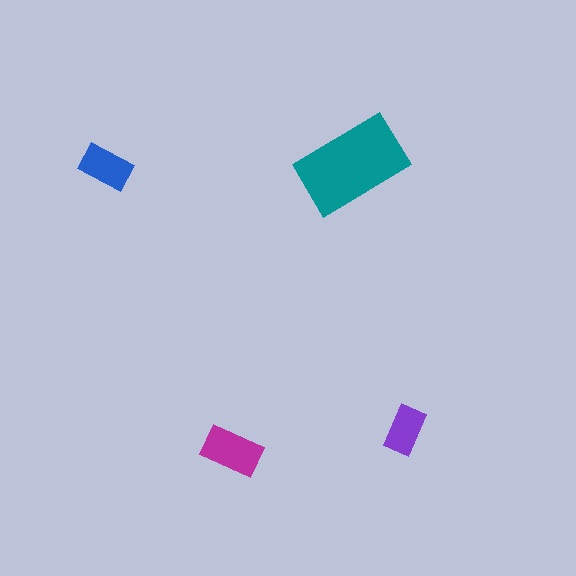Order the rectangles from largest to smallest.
the teal one, the magenta one, the blue one, the purple one.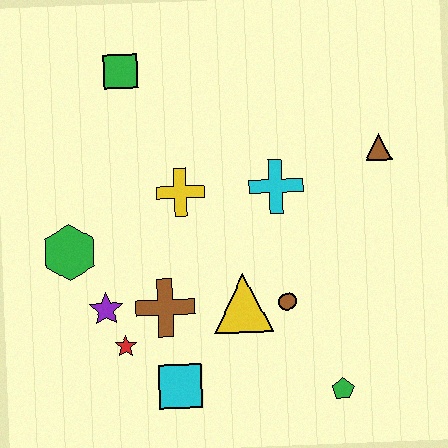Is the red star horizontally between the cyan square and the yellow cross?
No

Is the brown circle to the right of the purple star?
Yes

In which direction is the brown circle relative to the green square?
The brown circle is below the green square.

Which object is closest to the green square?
The yellow cross is closest to the green square.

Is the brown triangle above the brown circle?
Yes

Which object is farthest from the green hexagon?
The brown triangle is farthest from the green hexagon.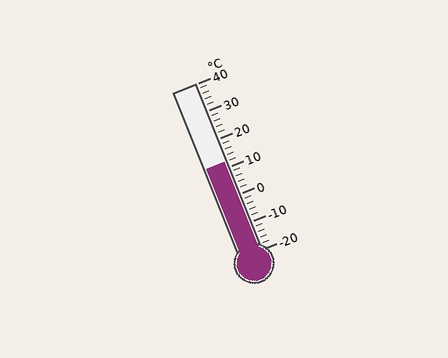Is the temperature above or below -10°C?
The temperature is above -10°C.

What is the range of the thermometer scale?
The thermometer scale ranges from -20°C to 40°C.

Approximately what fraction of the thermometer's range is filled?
The thermometer is filled to approximately 55% of its range.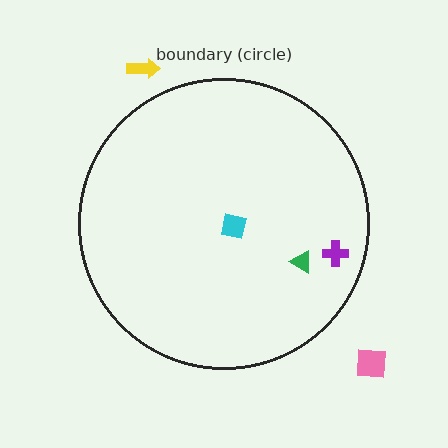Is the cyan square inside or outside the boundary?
Inside.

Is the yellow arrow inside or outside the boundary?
Outside.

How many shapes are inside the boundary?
3 inside, 2 outside.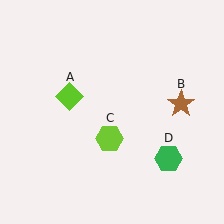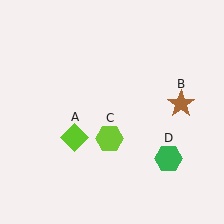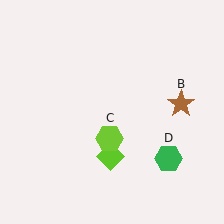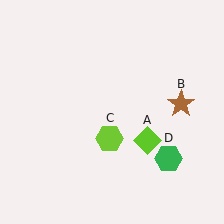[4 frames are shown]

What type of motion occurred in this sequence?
The lime diamond (object A) rotated counterclockwise around the center of the scene.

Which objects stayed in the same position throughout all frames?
Brown star (object B) and lime hexagon (object C) and green hexagon (object D) remained stationary.